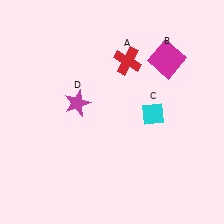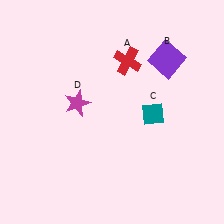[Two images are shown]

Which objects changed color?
B changed from magenta to purple. C changed from cyan to teal.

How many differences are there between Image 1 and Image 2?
There are 2 differences between the two images.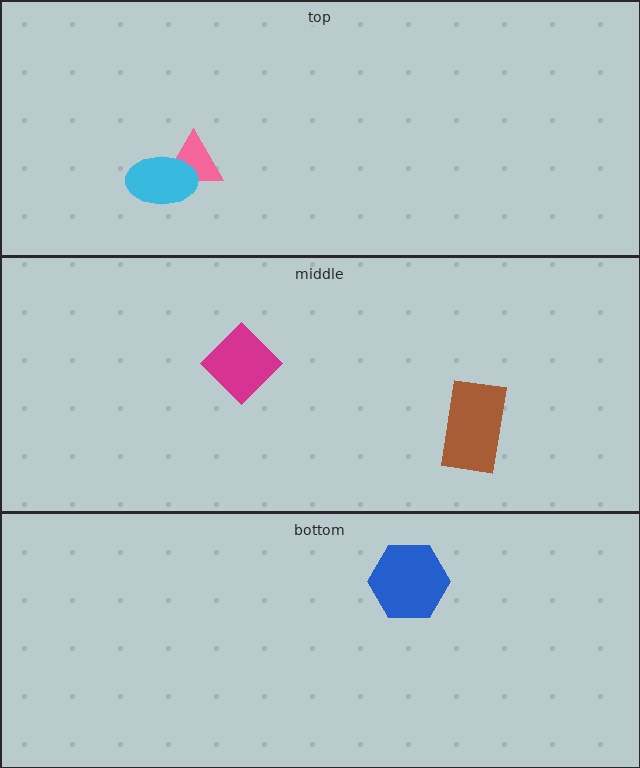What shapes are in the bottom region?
The blue hexagon.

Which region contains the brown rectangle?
The middle region.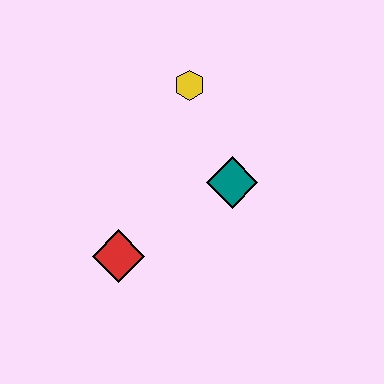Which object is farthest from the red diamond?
The yellow hexagon is farthest from the red diamond.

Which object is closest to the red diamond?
The teal diamond is closest to the red diamond.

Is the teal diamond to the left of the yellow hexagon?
No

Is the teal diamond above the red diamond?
Yes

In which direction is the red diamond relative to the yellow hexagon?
The red diamond is below the yellow hexagon.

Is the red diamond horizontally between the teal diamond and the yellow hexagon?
No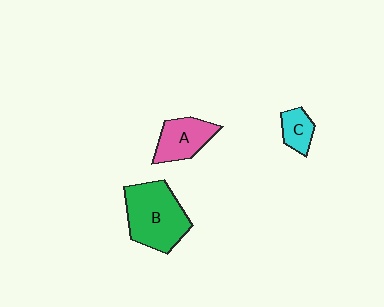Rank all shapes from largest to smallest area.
From largest to smallest: B (green), A (pink), C (cyan).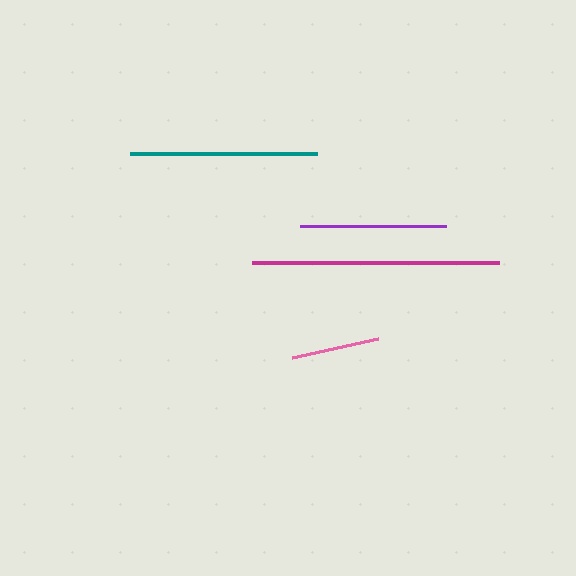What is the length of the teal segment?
The teal segment is approximately 187 pixels long.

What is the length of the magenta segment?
The magenta segment is approximately 247 pixels long.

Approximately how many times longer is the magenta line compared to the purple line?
The magenta line is approximately 1.7 times the length of the purple line.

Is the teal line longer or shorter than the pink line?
The teal line is longer than the pink line.